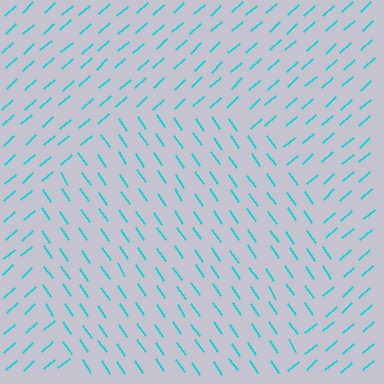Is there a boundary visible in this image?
Yes, there is a texture boundary formed by a change in line orientation.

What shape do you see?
I see a circle.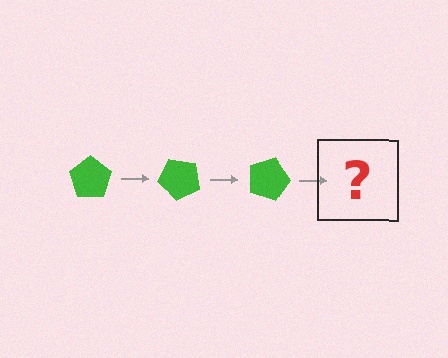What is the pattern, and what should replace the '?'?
The pattern is that the pentagon rotates 45 degrees each step. The '?' should be a green pentagon rotated 135 degrees.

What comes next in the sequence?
The next element should be a green pentagon rotated 135 degrees.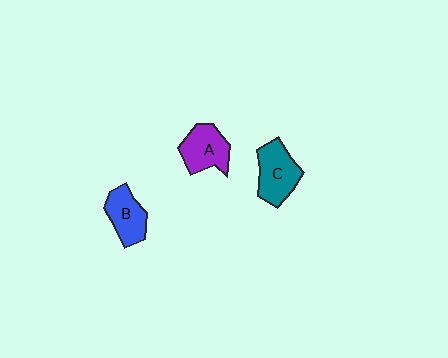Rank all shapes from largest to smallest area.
From largest to smallest: C (teal), A (purple), B (blue).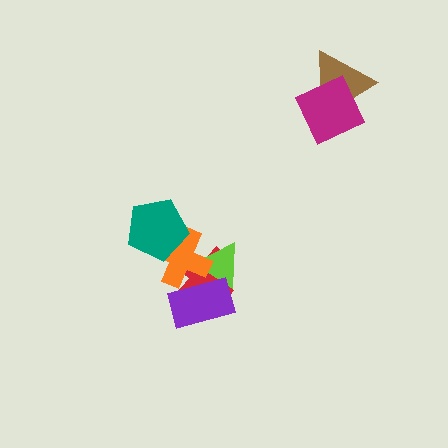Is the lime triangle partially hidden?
Yes, it is partially covered by another shape.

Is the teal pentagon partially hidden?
No, no other shape covers it.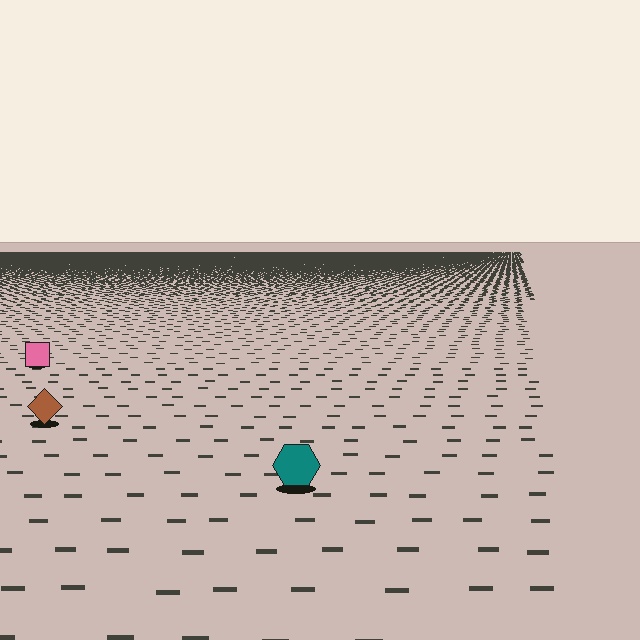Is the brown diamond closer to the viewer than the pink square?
Yes. The brown diamond is closer — you can tell from the texture gradient: the ground texture is coarser near it.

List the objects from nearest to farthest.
From nearest to farthest: the teal hexagon, the brown diamond, the pink square.